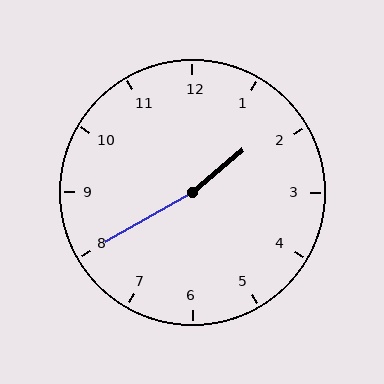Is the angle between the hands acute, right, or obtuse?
It is obtuse.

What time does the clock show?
1:40.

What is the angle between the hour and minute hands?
Approximately 170 degrees.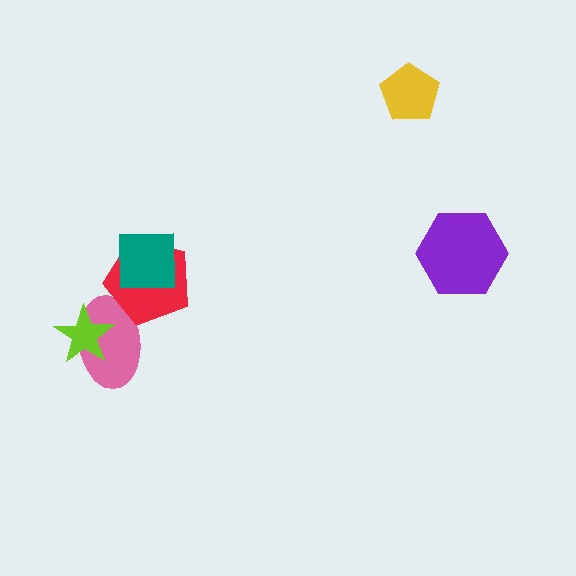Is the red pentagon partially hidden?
Yes, it is partially covered by another shape.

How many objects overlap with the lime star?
1 object overlaps with the lime star.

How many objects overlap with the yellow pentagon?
0 objects overlap with the yellow pentagon.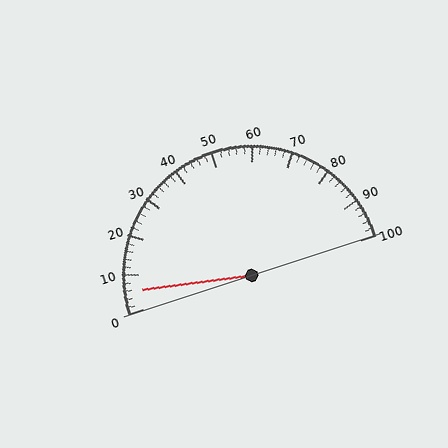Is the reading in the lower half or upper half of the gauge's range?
The reading is in the lower half of the range (0 to 100).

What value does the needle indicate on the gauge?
The needle indicates approximately 6.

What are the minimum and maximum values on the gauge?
The gauge ranges from 0 to 100.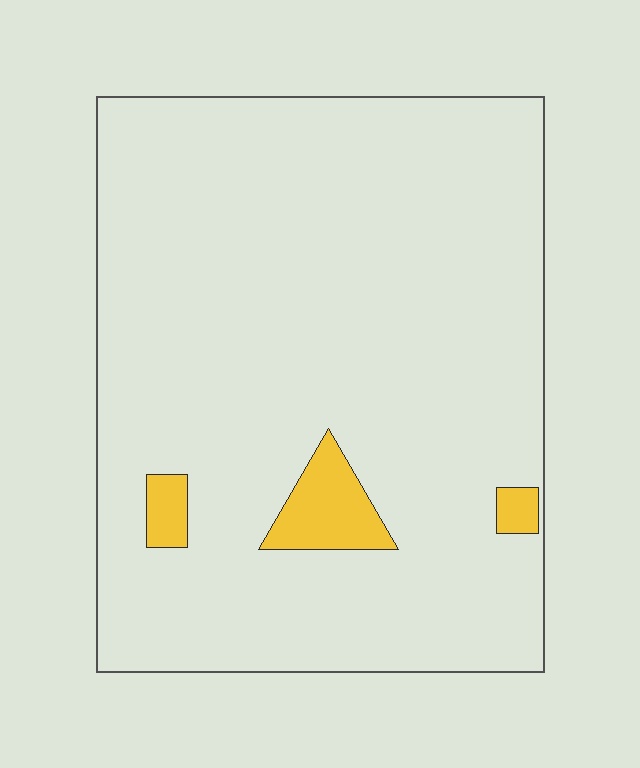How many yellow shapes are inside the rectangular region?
3.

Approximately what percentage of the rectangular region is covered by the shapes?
Approximately 5%.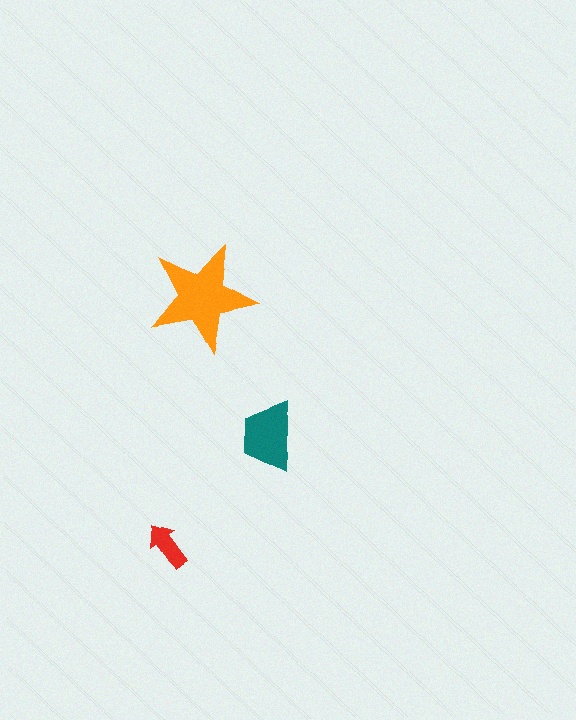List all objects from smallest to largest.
The red arrow, the teal trapezoid, the orange star.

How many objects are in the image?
There are 3 objects in the image.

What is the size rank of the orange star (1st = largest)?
1st.